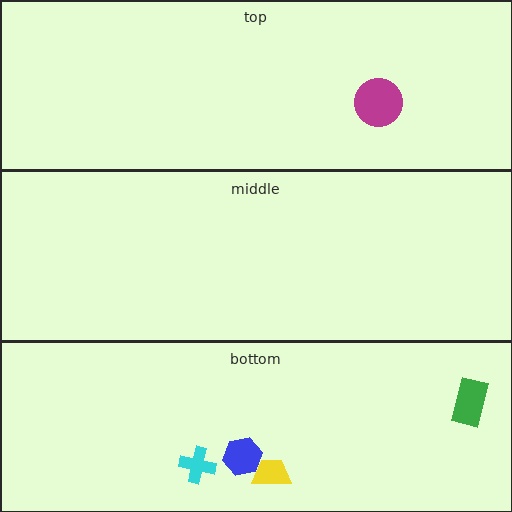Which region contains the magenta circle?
The top region.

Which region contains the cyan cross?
The bottom region.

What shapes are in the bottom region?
The cyan cross, the green rectangle, the blue hexagon, the yellow trapezoid.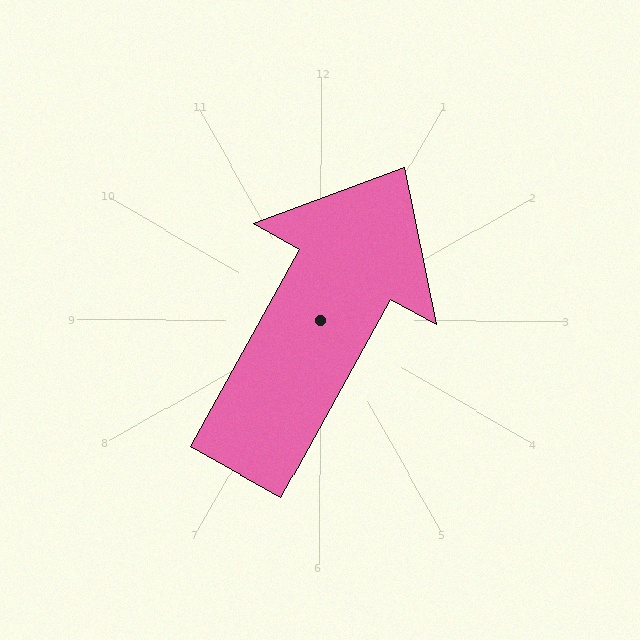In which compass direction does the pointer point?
Northeast.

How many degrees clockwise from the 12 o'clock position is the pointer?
Approximately 29 degrees.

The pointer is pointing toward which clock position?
Roughly 1 o'clock.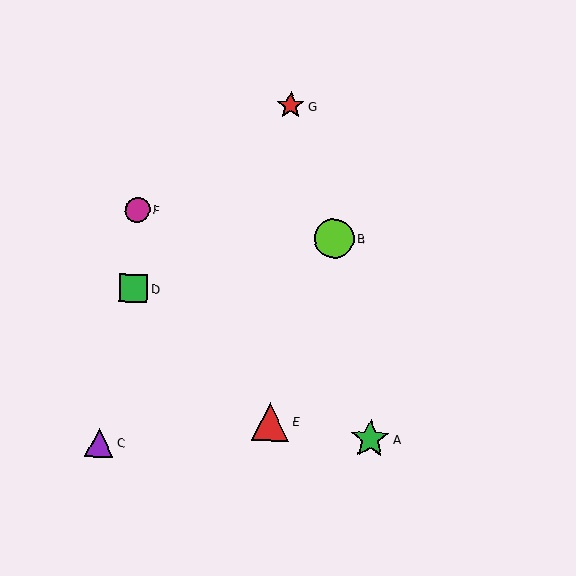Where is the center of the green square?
The center of the green square is at (134, 289).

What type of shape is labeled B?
Shape B is a lime circle.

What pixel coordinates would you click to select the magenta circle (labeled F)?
Click at (137, 210) to select the magenta circle F.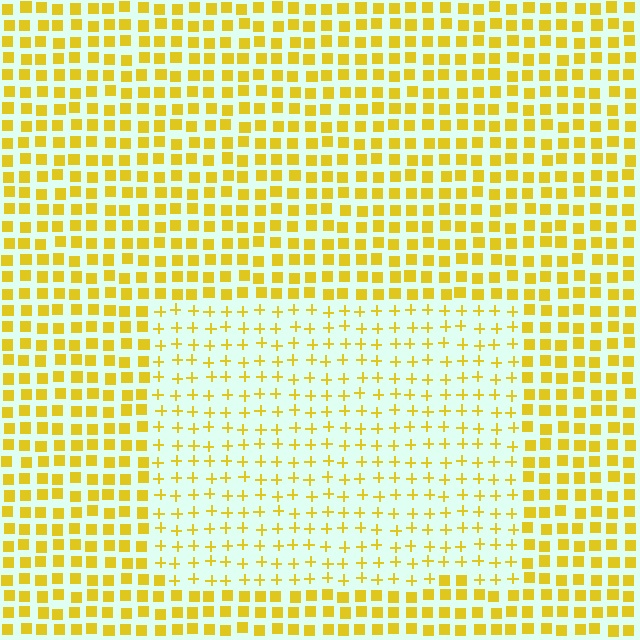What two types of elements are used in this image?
The image uses plus signs inside the rectangle region and squares outside it.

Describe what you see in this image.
The image is filled with small yellow elements arranged in a uniform grid. A rectangle-shaped region contains plus signs, while the surrounding area contains squares. The boundary is defined purely by the change in element shape.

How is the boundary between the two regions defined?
The boundary is defined by a change in element shape: plus signs inside vs. squares outside. All elements share the same color and spacing.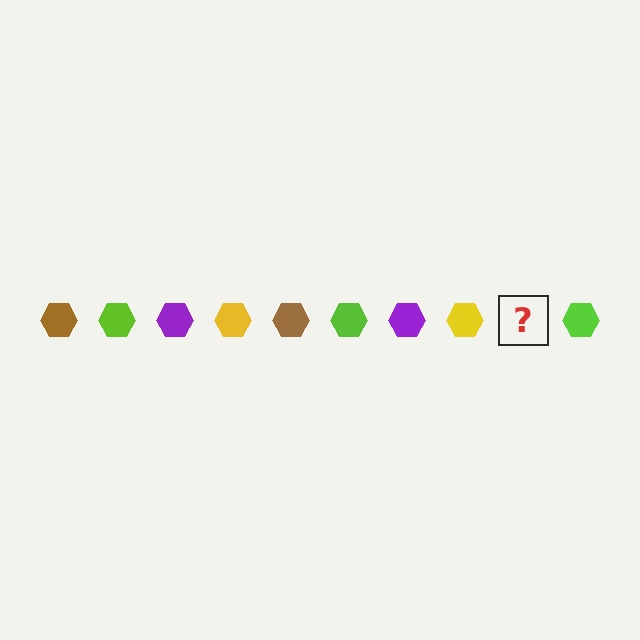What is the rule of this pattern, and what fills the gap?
The rule is that the pattern cycles through brown, lime, purple, yellow hexagons. The gap should be filled with a brown hexagon.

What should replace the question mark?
The question mark should be replaced with a brown hexagon.